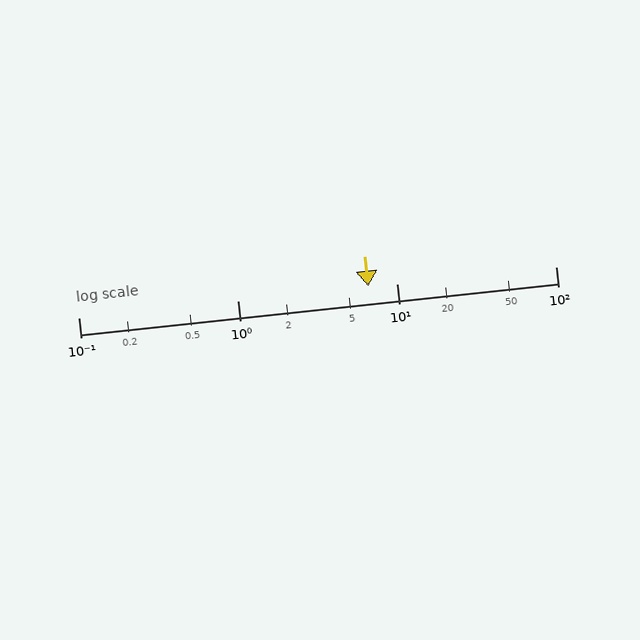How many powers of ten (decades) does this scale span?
The scale spans 3 decades, from 0.1 to 100.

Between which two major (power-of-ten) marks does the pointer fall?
The pointer is between 1 and 10.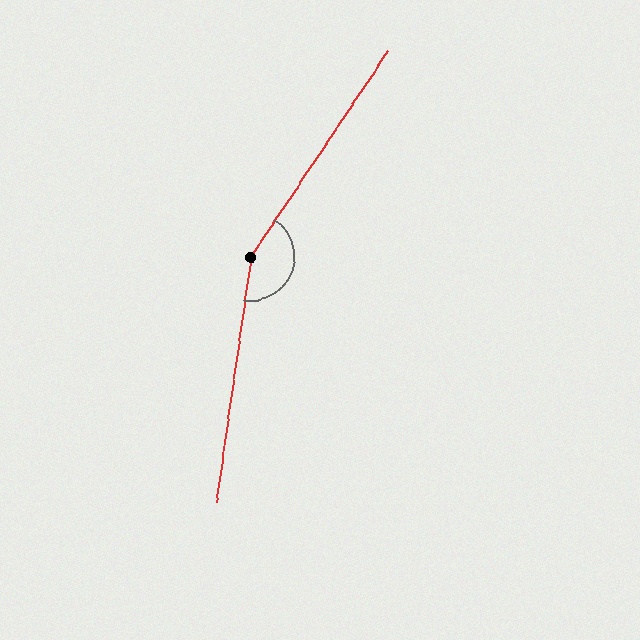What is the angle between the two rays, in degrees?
Approximately 154 degrees.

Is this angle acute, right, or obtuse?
It is obtuse.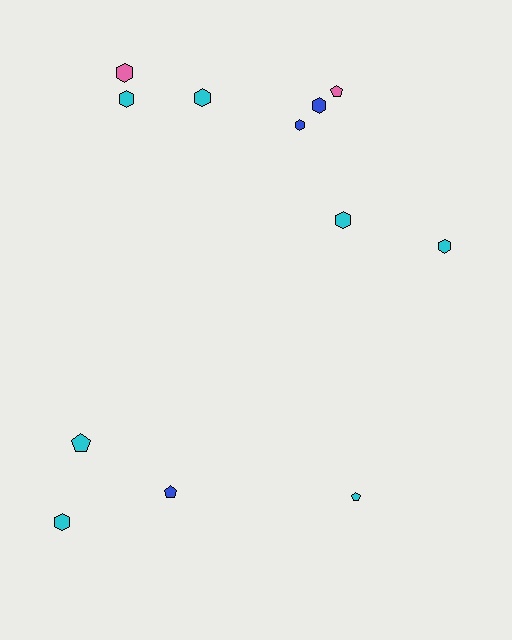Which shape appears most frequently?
Hexagon, with 8 objects.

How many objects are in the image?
There are 12 objects.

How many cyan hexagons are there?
There are 5 cyan hexagons.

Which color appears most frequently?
Cyan, with 7 objects.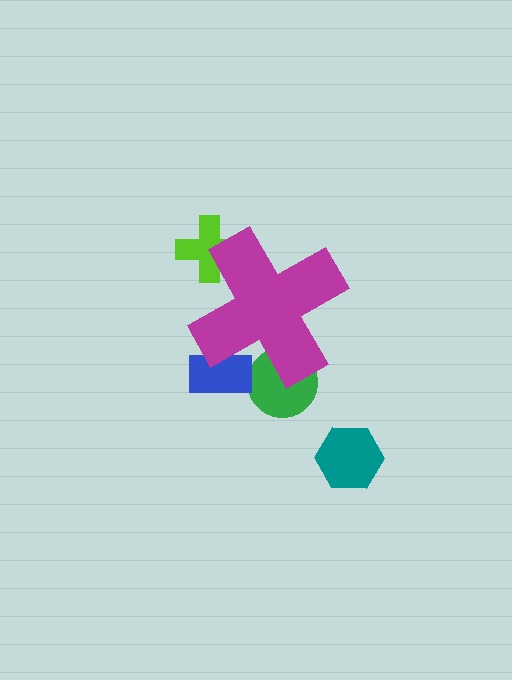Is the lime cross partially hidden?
Yes, the lime cross is partially hidden behind the magenta cross.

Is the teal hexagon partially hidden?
No, the teal hexagon is fully visible.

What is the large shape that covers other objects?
A magenta cross.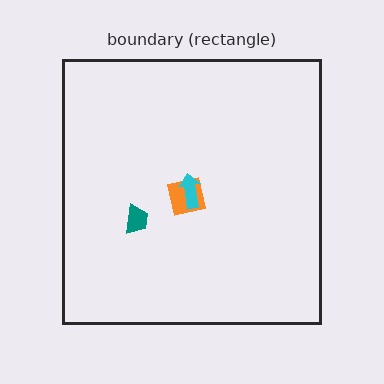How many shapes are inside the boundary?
3 inside, 0 outside.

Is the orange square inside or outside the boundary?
Inside.